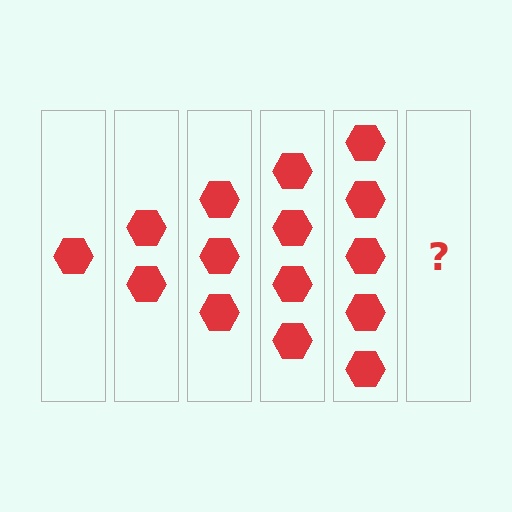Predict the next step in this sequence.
The next step is 6 hexagons.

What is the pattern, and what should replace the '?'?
The pattern is that each step adds one more hexagon. The '?' should be 6 hexagons.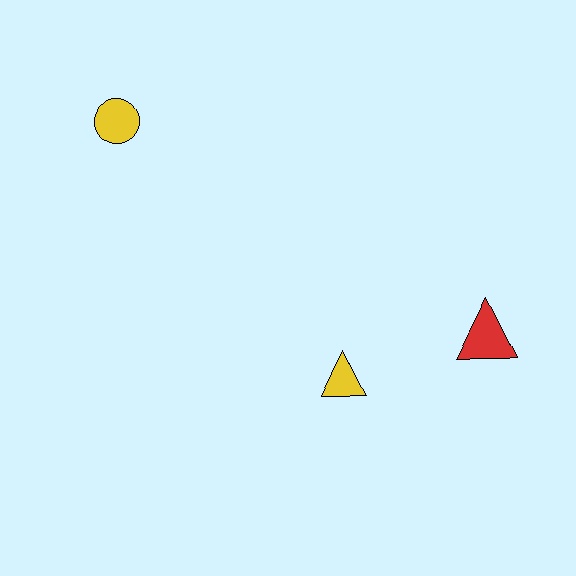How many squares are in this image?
There are no squares.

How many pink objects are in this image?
There are no pink objects.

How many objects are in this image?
There are 3 objects.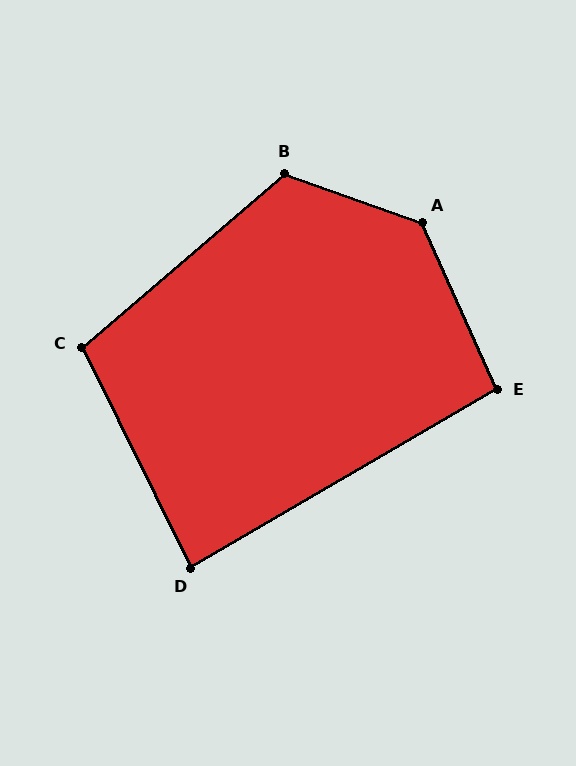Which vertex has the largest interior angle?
A, at approximately 134 degrees.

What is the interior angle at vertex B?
Approximately 120 degrees (obtuse).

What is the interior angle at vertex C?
Approximately 104 degrees (obtuse).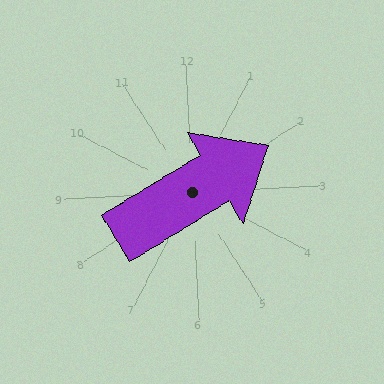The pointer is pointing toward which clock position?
Roughly 2 o'clock.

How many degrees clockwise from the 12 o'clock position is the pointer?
Approximately 62 degrees.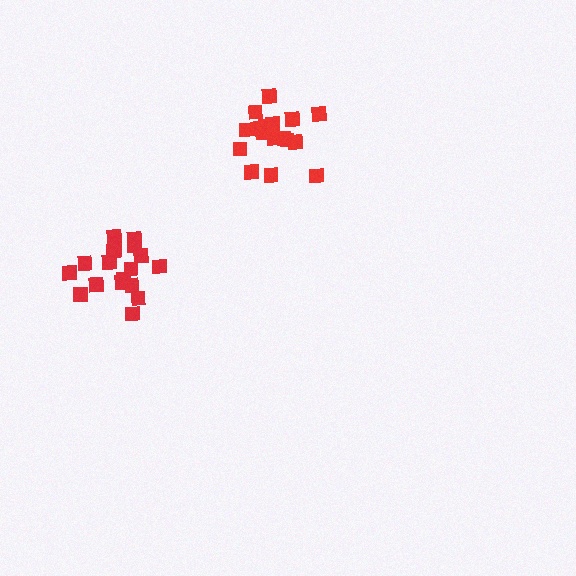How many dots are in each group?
Group 1: 18 dots, Group 2: 18 dots (36 total).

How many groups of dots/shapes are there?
There are 2 groups.